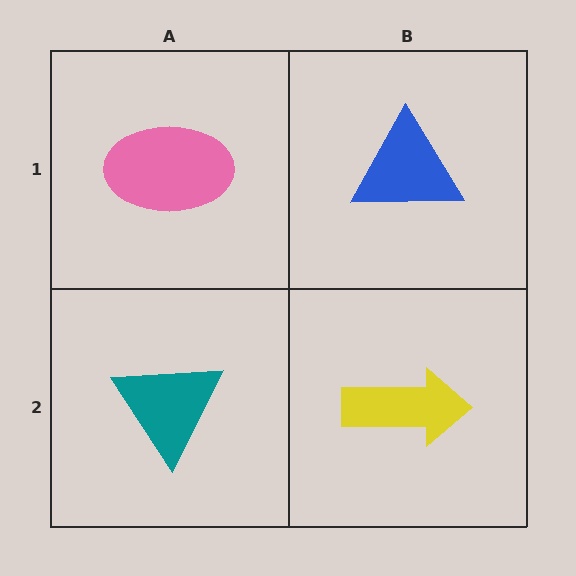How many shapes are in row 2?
2 shapes.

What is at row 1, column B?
A blue triangle.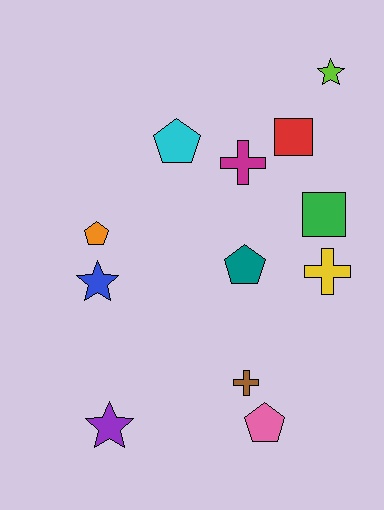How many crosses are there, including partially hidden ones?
There are 3 crosses.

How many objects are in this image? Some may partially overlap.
There are 12 objects.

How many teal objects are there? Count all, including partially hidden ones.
There is 1 teal object.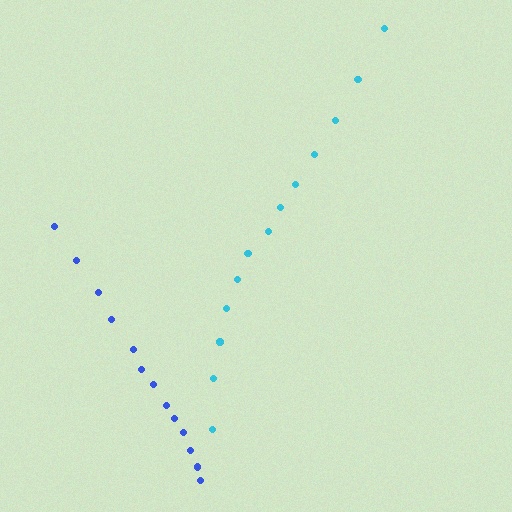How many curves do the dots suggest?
There are 2 distinct paths.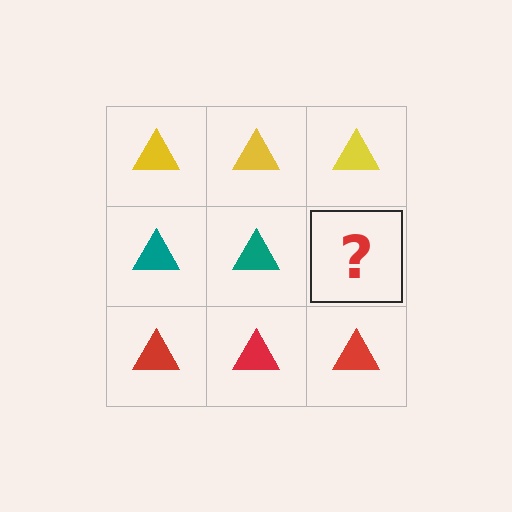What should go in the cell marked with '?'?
The missing cell should contain a teal triangle.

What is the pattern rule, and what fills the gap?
The rule is that each row has a consistent color. The gap should be filled with a teal triangle.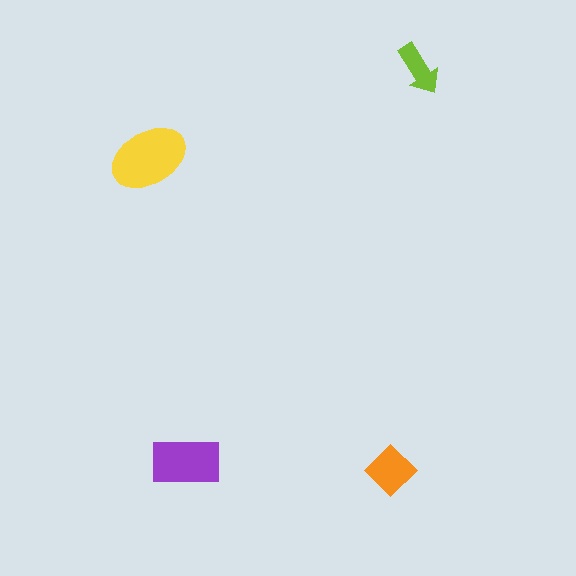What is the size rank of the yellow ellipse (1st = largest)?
1st.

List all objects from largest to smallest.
The yellow ellipse, the purple rectangle, the orange diamond, the lime arrow.